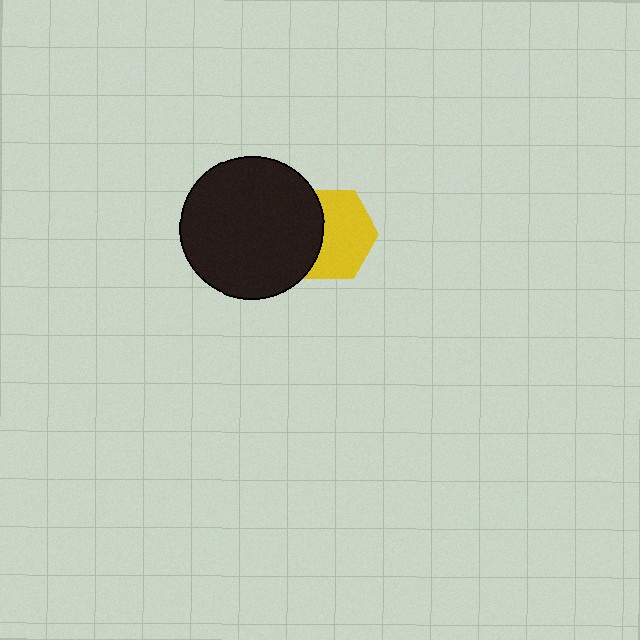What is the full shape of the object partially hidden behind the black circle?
The partially hidden object is a yellow hexagon.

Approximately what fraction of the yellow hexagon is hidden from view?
Roughly 38% of the yellow hexagon is hidden behind the black circle.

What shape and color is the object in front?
The object in front is a black circle.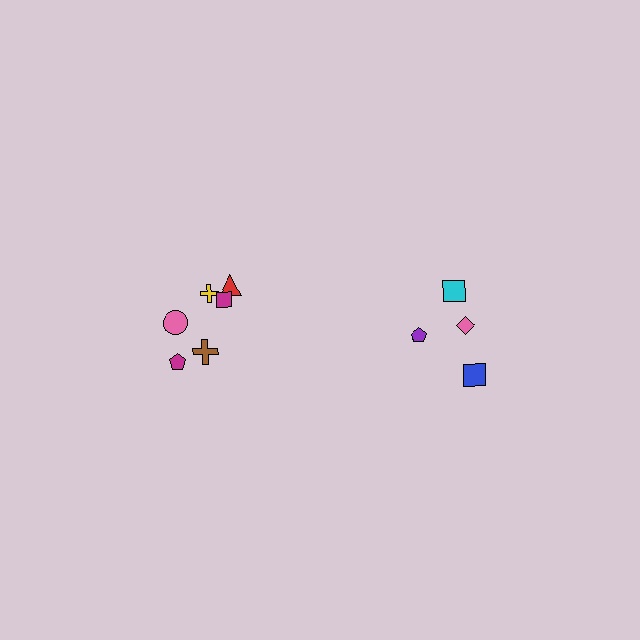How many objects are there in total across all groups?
There are 10 objects.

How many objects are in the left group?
There are 6 objects.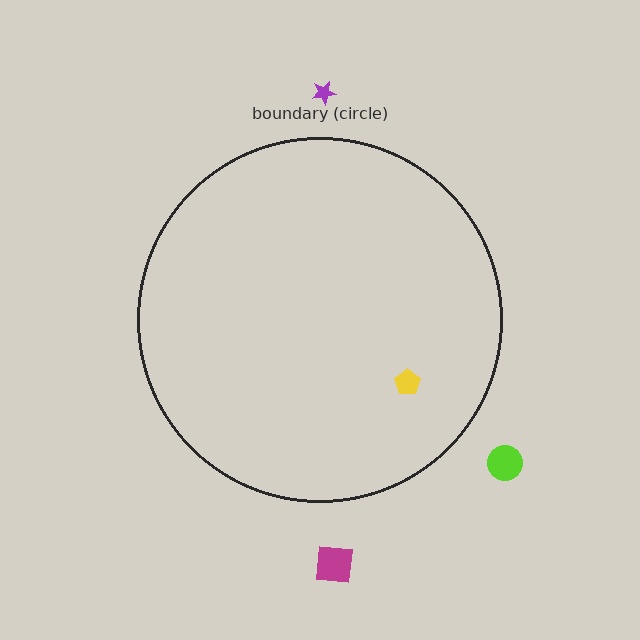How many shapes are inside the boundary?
1 inside, 3 outside.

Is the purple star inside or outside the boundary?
Outside.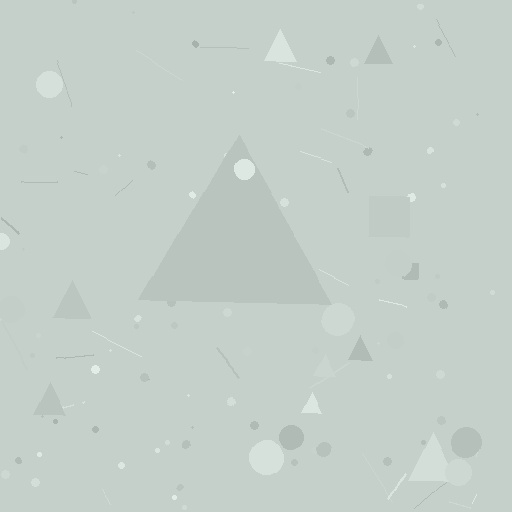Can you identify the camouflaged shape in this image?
The camouflaged shape is a triangle.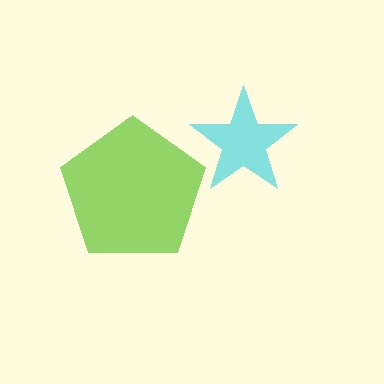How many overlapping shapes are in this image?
There are 2 overlapping shapes in the image.